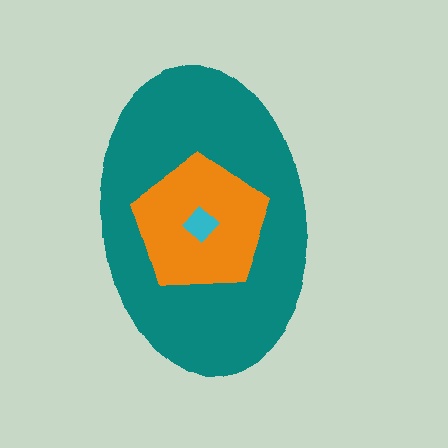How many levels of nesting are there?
3.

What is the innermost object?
The cyan diamond.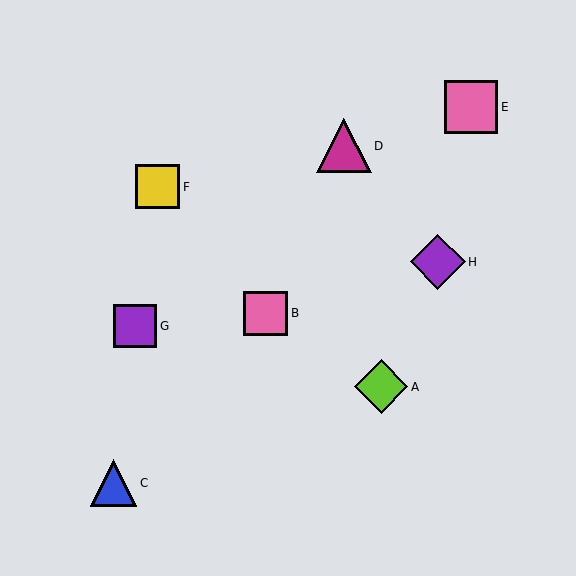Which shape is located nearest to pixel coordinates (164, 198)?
The yellow square (labeled F) at (158, 187) is nearest to that location.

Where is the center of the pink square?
The center of the pink square is at (266, 313).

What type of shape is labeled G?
Shape G is a purple square.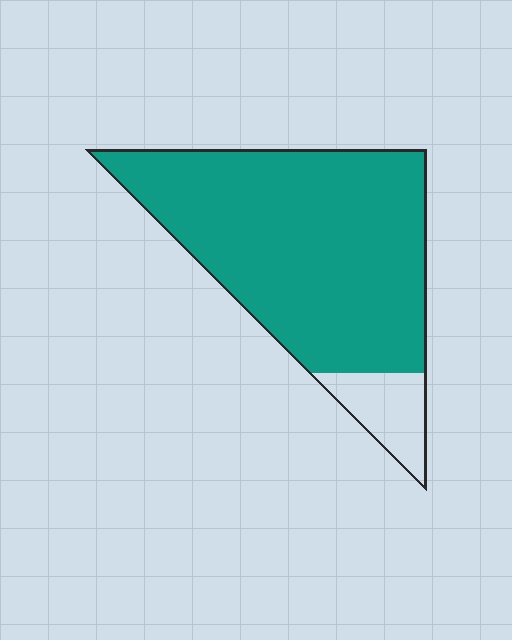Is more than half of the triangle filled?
Yes.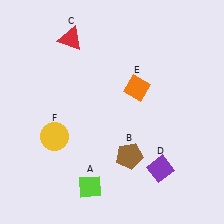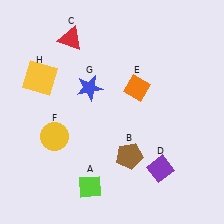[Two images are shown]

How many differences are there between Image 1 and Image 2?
There are 2 differences between the two images.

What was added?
A blue star (G), a yellow square (H) were added in Image 2.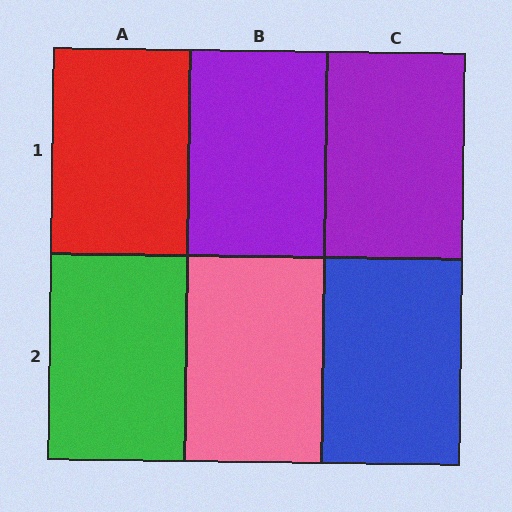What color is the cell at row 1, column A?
Red.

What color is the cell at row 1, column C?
Purple.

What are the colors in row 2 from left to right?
Green, pink, blue.